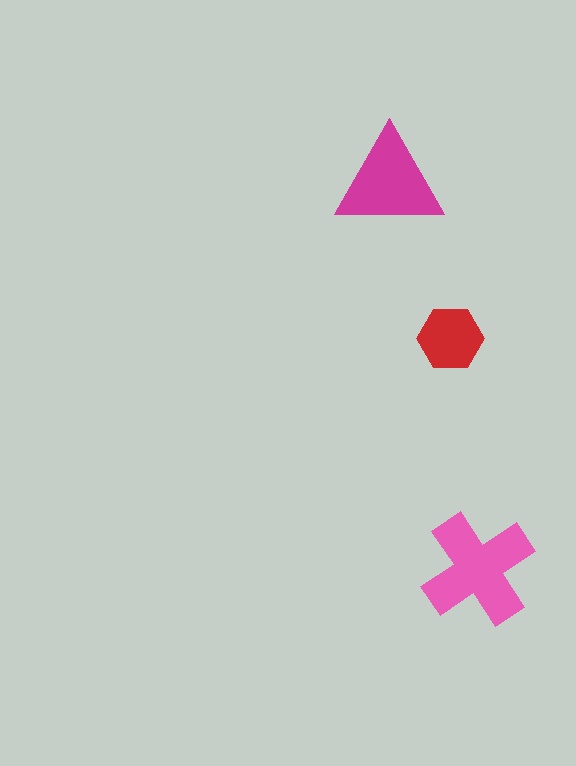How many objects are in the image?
There are 3 objects in the image.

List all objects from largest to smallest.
The pink cross, the magenta triangle, the red hexagon.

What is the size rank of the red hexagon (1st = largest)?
3rd.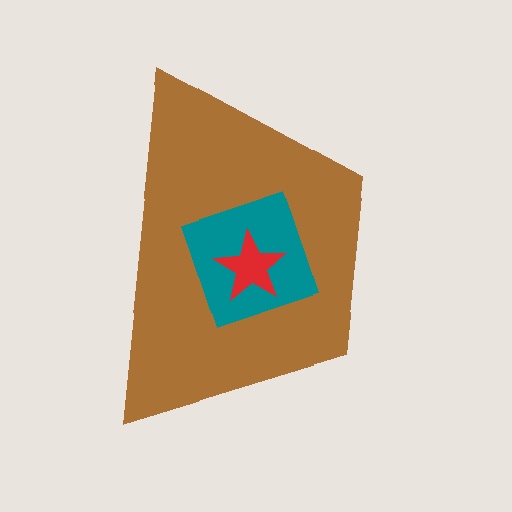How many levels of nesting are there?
3.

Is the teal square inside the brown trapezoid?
Yes.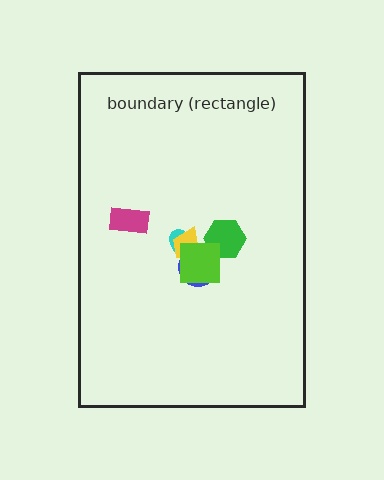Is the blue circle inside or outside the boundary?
Inside.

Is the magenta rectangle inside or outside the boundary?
Inside.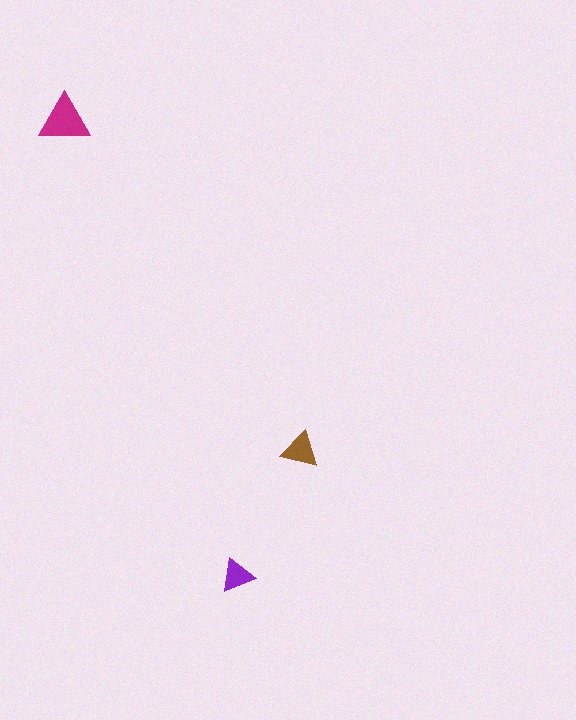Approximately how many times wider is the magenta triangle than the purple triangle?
About 1.5 times wider.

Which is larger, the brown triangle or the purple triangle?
The brown one.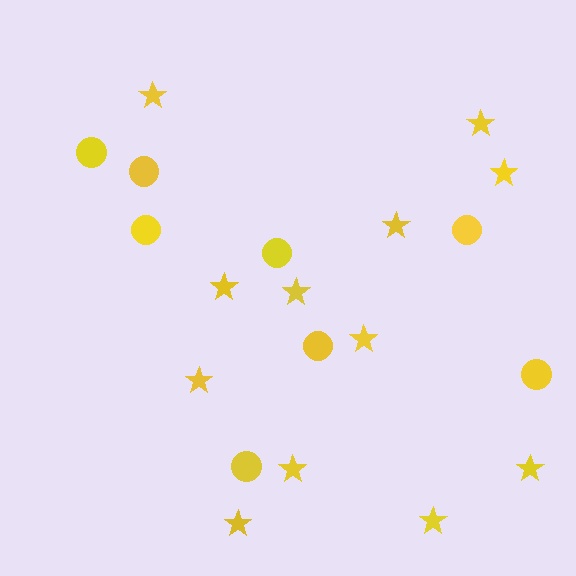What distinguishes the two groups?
There are 2 groups: one group of circles (8) and one group of stars (12).